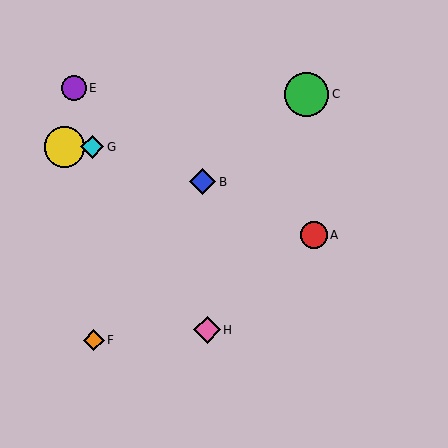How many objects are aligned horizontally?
2 objects (D, G) are aligned horizontally.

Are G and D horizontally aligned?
Yes, both are at y≈147.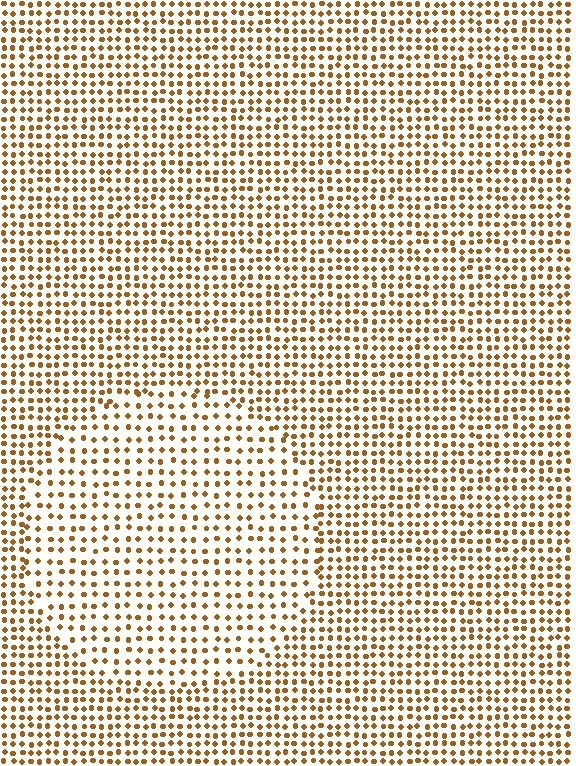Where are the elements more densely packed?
The elements are more densely packed outside the circle boundary.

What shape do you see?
I see a circle.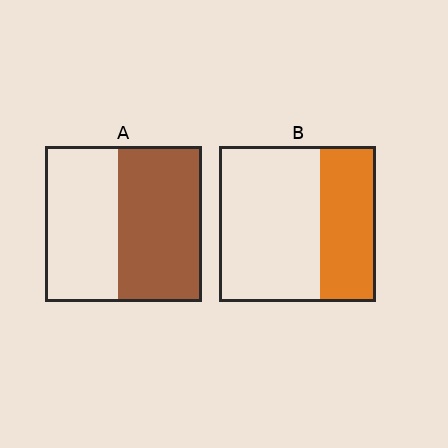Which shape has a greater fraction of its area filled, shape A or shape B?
Shape A.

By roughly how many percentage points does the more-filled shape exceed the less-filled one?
By roughly 20 percentage points (A over B).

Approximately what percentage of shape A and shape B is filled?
A is approximately 55% and B is approximately 35%.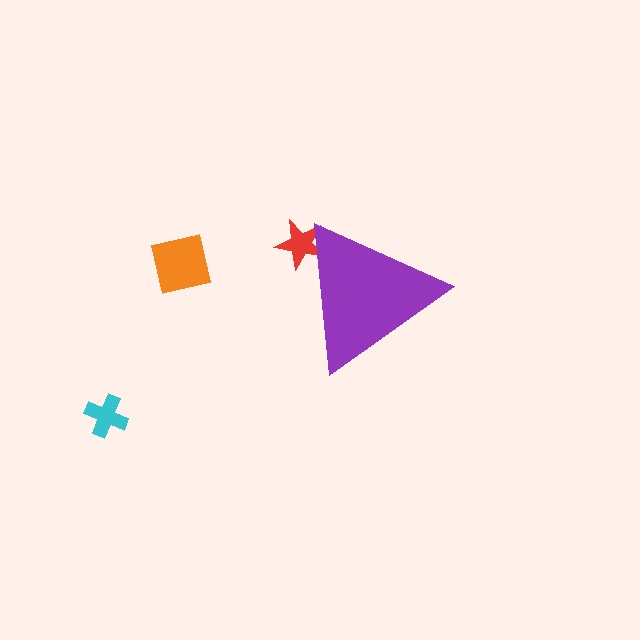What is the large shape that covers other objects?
A purple triangle.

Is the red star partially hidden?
Yes, the red star is partially hidden behind the purple triangle.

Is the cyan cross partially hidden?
No, the cyan cross is fully visible.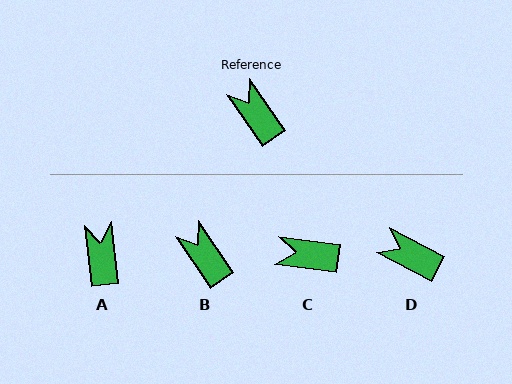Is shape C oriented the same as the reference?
No, it is off by about 48 degrees.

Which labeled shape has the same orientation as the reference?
B.